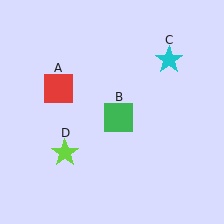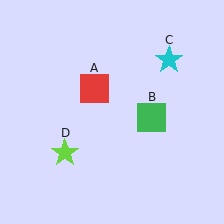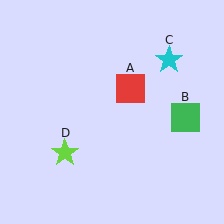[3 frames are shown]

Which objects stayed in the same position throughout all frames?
Cyan star (object C) and lime star (object D) remained stationary.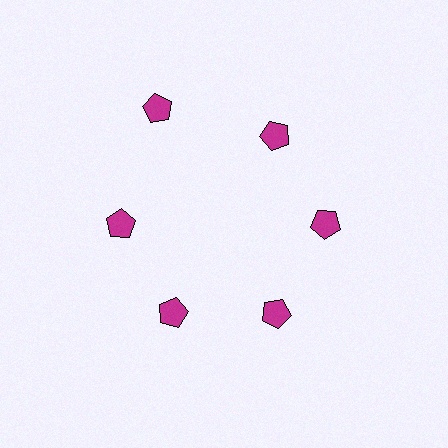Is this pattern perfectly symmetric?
No. The 6 magenta pentagons are arranged in a ring, but one element near the 11 o'clock position is pushed outward from the center, breaking the 6-fold rotational symmetry.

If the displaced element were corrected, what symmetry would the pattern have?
It would have 6-fold rotational symmetry — the pattern would map onto itself every 60 degrees.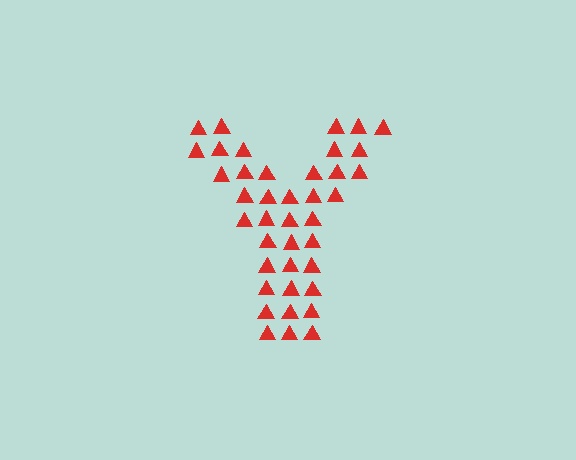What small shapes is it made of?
It is made of small triangles.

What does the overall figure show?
The overall figure shows the letter Y.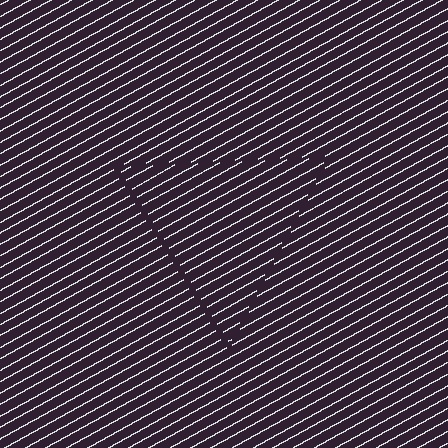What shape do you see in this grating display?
An illusory triangle. The interior of the shape contains the same grating, shifted by half a period — the contour is defined by the phase discontinuity where line-ends from the inner and outer gratings abut.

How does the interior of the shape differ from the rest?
The interior of the shape contains the same grating, shifted by half a period — the contour is defined by the phase discontinuity where line-ends from the inner and outer gratings abut.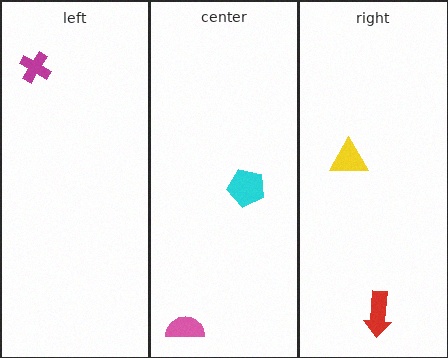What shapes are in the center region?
The pink semicircle, the cyan pentagon.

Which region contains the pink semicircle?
The center region.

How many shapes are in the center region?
2.